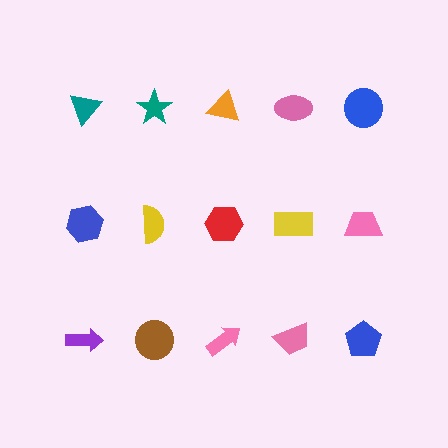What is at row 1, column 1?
A teal triangle.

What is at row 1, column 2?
A teal star.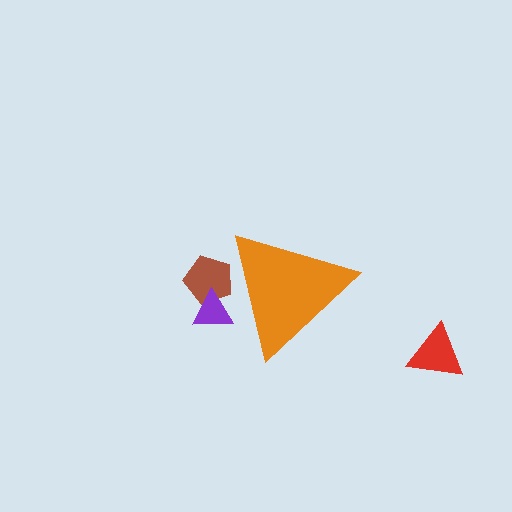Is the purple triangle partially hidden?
Yes, the purple triangle is partially hidden behind the orange triangle.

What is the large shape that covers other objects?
An orange triangle.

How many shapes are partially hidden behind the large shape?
2 shapes are partially hidden.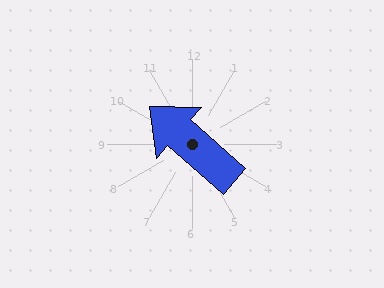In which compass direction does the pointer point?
Northwest.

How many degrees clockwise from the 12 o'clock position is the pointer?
Approximately 311 degrees.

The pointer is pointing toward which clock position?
Roughly 10 o'clock.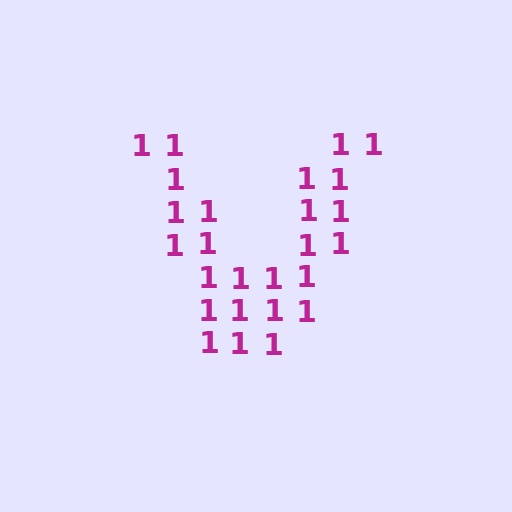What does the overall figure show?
The overall figure shows the letter V.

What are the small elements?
The small elements are digit 1's.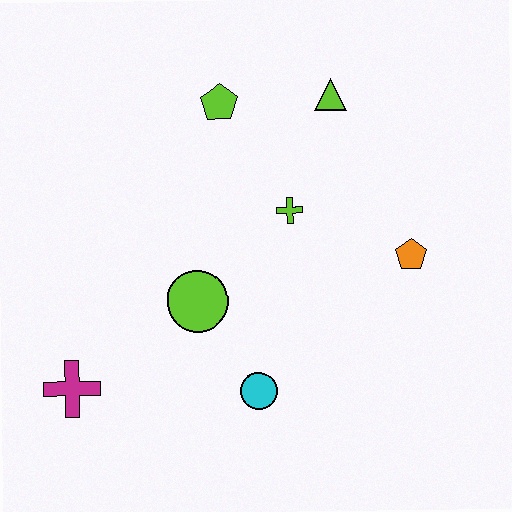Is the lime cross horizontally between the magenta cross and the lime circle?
No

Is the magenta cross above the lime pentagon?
No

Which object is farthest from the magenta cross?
The lime triangle is farthest from the magenta cross.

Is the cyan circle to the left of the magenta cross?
No